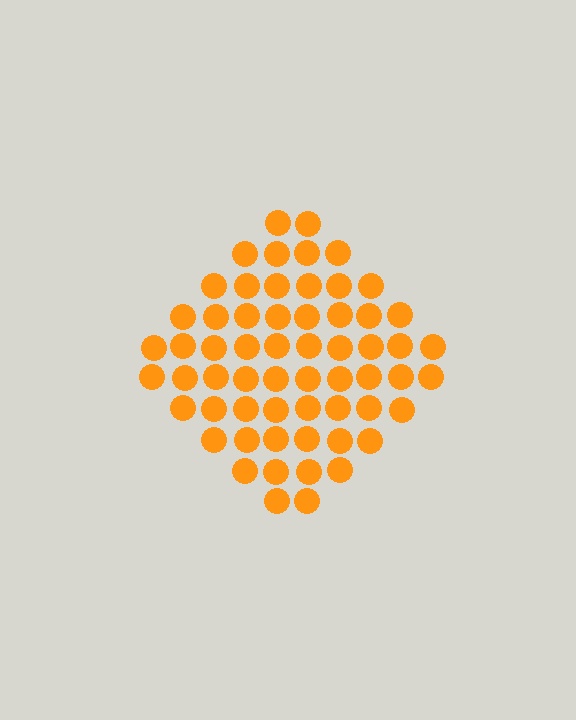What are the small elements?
The small elements are circles.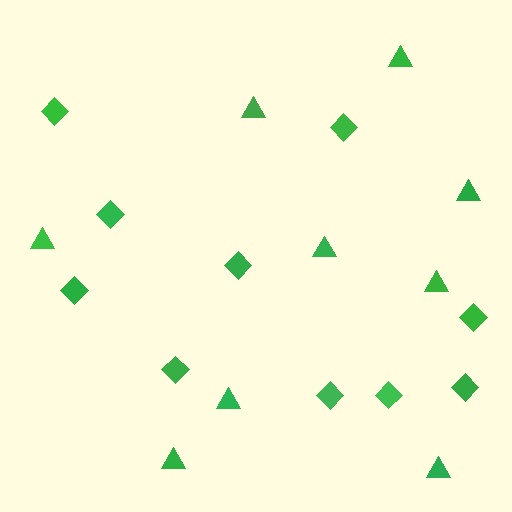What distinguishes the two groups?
There are 2 groups: one group of diamonds (10) and one group of triangles (9).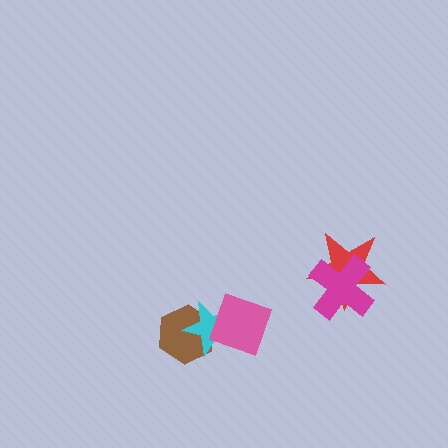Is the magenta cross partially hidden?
No, no other shape covers it.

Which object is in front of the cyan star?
The pink diamond is in front of the cyan star.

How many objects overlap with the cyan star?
2 objects overlap with the cyan star.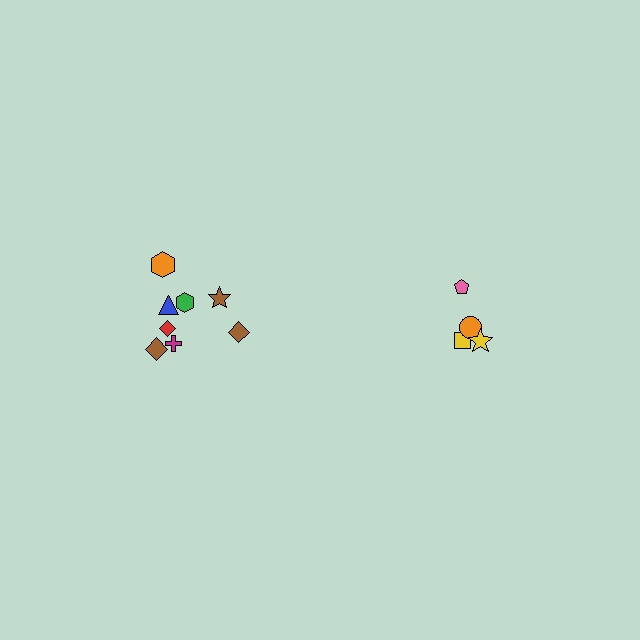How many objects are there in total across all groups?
There are 12 objects.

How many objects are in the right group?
There are 4 objects.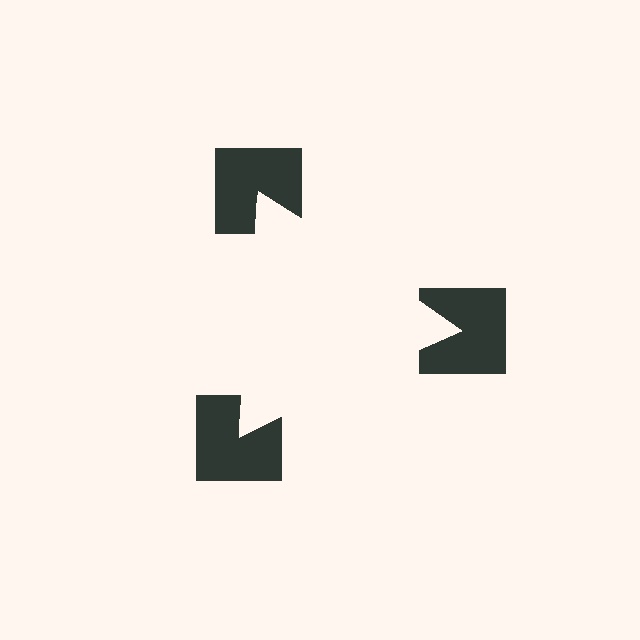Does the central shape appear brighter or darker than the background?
It typically appears slightly brighter than the background, even though no actual brightness change is drawn.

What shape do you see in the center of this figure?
An illusory triangle — its edges are inferred from the aligned wedge cuts in the notched squares, not physically drawn.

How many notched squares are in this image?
There are 3 — one at each vertex of the illusory triangle.